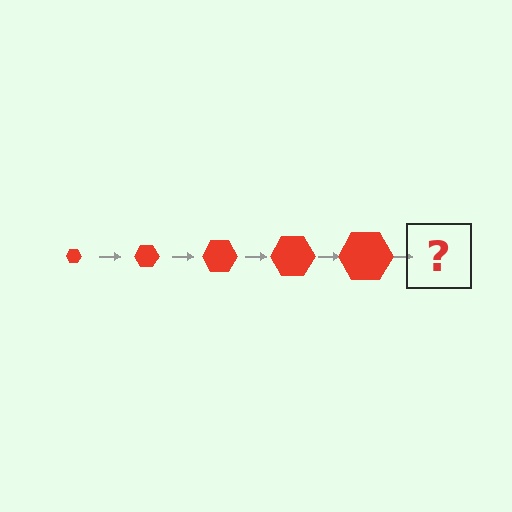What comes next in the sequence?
The next element should be a red hexagon, larger than the previous one.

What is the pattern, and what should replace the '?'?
The pattern is that the hexagon gets progressively larger each step. The '?' should be a red hexagon, larger than the previous one.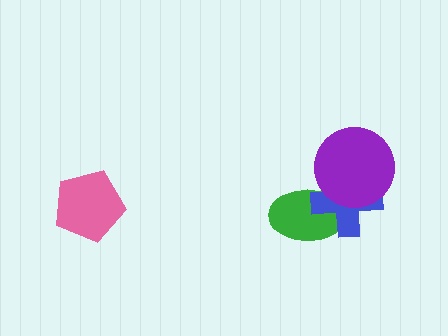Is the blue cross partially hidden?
Yes, it is partially covered by another shape.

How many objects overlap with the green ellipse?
2 objects overlap with the green ellipse.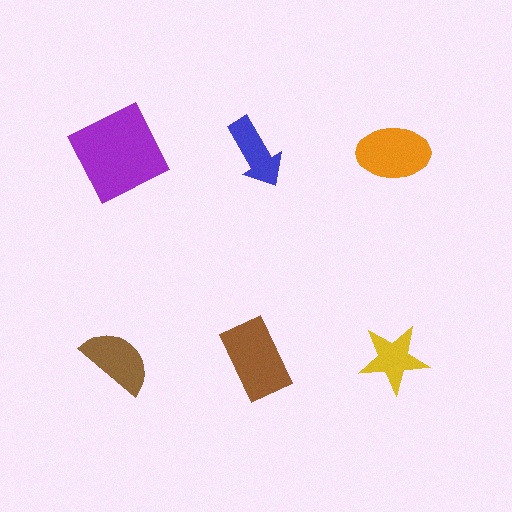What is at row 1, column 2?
A blue arrow.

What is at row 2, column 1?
A brown semicircle.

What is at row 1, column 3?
An orange ellipse.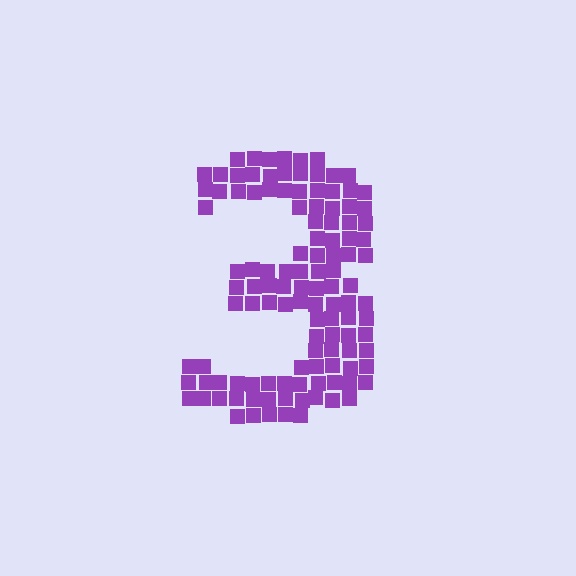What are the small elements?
The small elements are squares.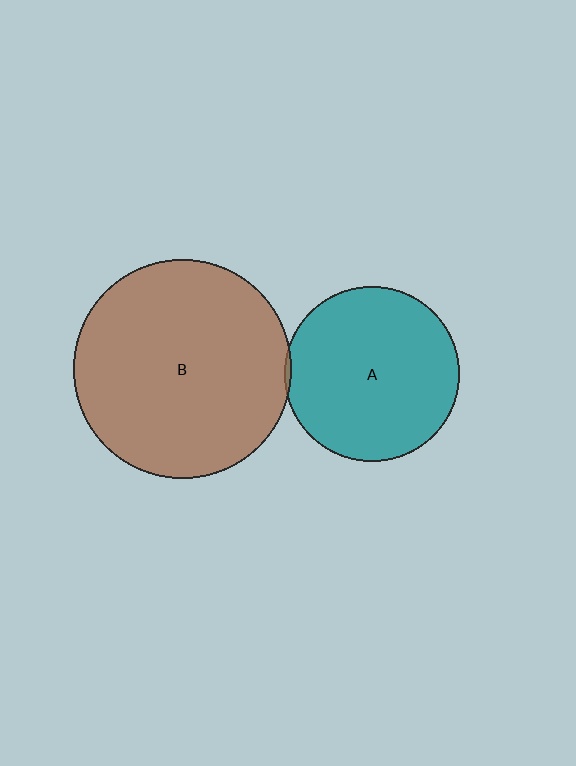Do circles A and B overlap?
Yes.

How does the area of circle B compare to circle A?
Approximately 1.6 times.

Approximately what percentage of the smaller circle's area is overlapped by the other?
Approximately 5%.